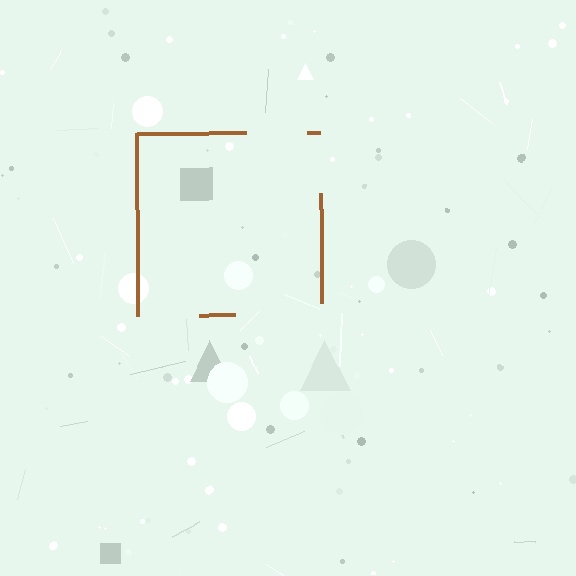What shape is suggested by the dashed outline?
The dashed outline suggests a square.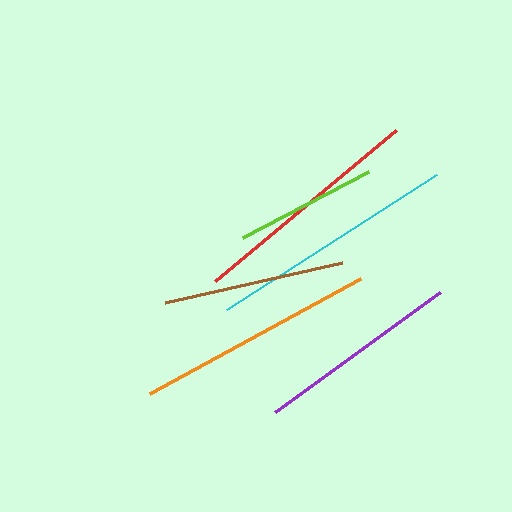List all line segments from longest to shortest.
From longest to shortest: cyan, orange, red, purple, brown, lime.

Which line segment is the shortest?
The lime line is the shortest at approximately 142 pixels.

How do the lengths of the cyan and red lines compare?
The cyan and red lines are approximately the same length.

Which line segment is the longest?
The cyan line is the longest at approximately 249 pixels.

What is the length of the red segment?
The red segment is approximately 236 pixels long.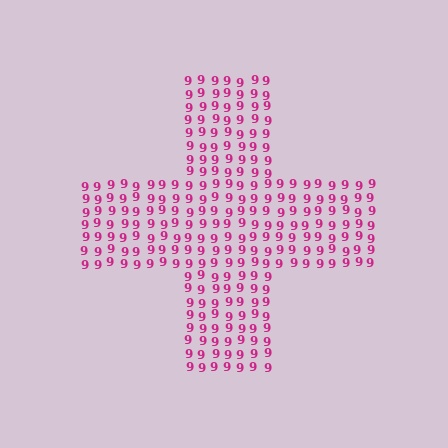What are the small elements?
The small elements are digit 9's.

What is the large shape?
The large shape is a cross.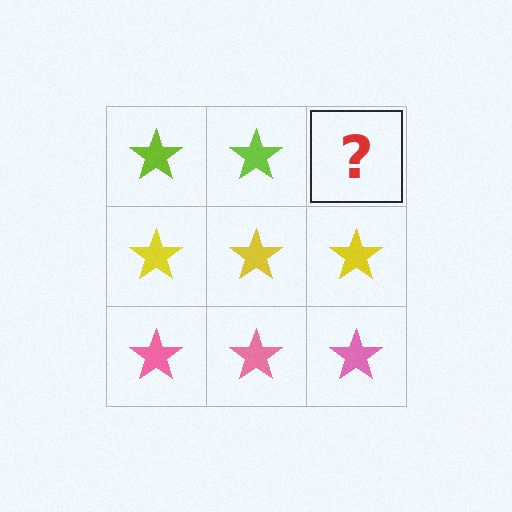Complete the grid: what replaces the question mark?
The question mark should be replaced with a lime star.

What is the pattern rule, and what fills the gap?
The rule is that each row has a consistent color. The gap should be filled with a lime star.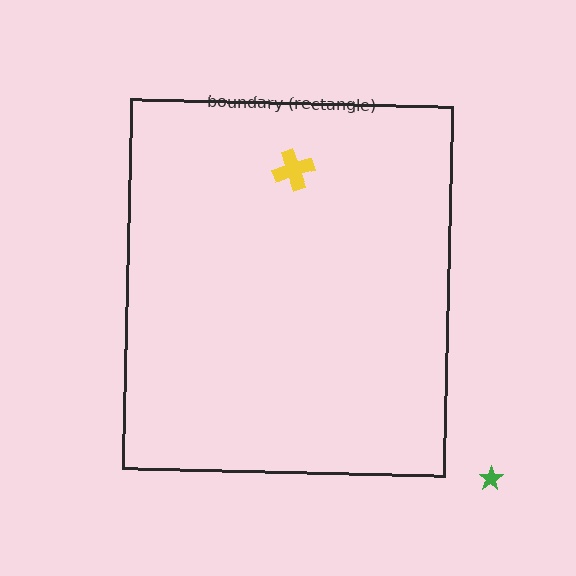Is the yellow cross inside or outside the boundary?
Inside.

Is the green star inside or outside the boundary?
Outside.